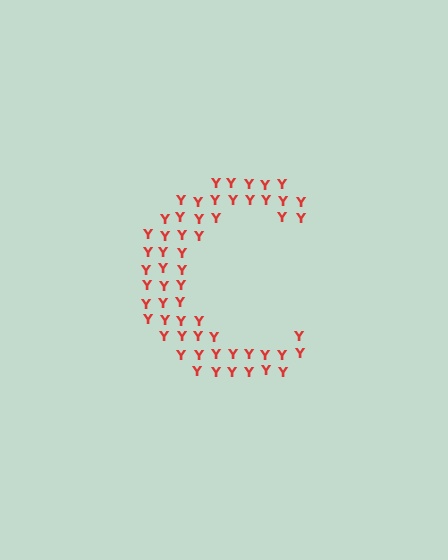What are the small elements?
The small elements are letter Y's.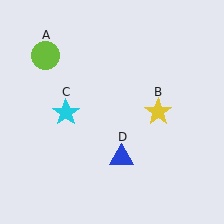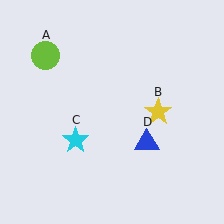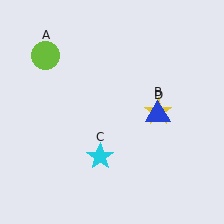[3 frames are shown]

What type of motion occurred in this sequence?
The cyan star (object C), blue triangle (object D) rotated counterclockwise around the center of the scene.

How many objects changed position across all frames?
2 objects changed position: cyan star (object C), blue triangle (object D).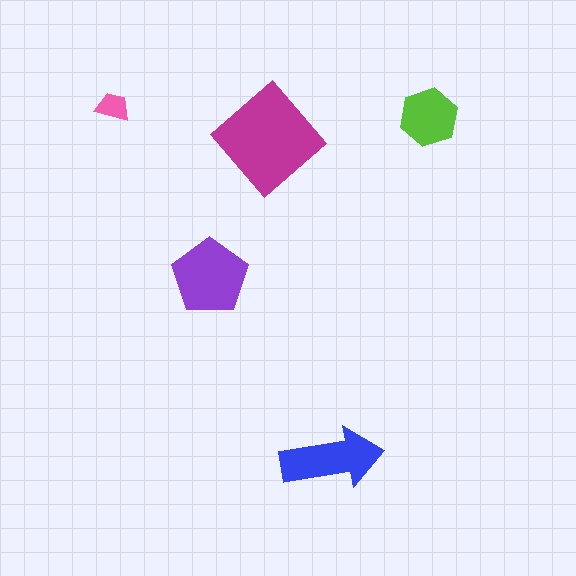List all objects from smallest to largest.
The pink trapezoid, the lime hexagon, the blue arrow, the purple pentagon, the magenta diamond.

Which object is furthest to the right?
The lime hexagon is rightmost.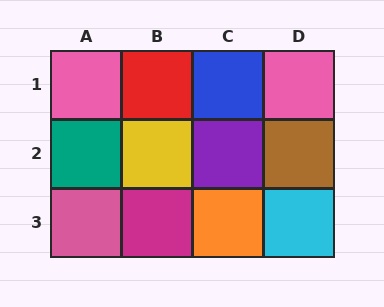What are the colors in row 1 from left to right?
Pink, red, blue, pink.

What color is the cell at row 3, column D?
Cyan.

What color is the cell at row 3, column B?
Magenta.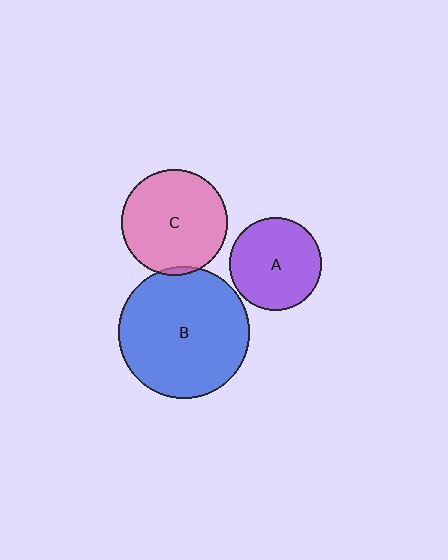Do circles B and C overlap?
Yes.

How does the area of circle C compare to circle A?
Approximately 1.3 times.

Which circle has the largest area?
Circle B (blue).